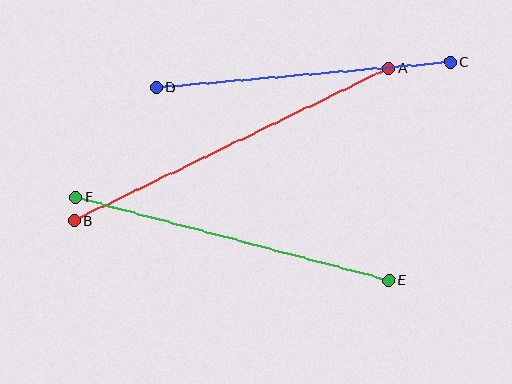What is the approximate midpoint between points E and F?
The midpoint is at approximately (232, 239) pixels.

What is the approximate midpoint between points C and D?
The midpoint is at approximately (303, 74) pixels.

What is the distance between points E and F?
The distance is approximately 324 pixels.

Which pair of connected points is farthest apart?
Points A and B are farthest apart.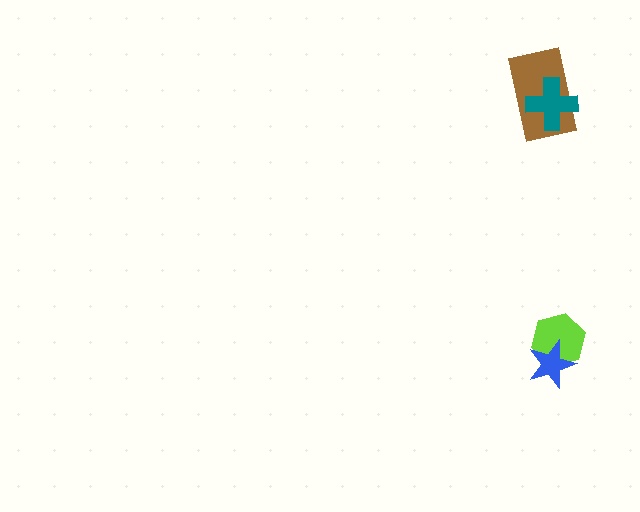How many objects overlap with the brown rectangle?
1 object overlaps with the brown rectangle.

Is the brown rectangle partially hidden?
Yes, it is partially covered by another shape.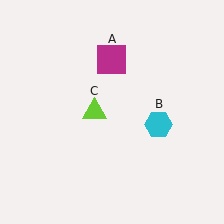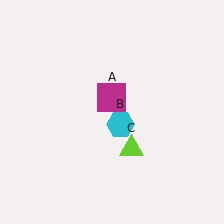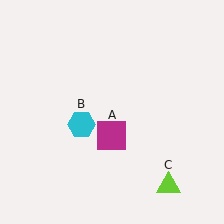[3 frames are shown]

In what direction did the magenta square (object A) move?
The magenta square (object A) moved down.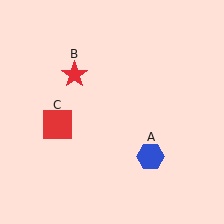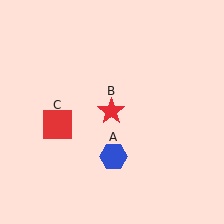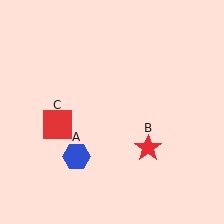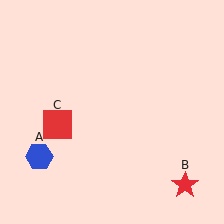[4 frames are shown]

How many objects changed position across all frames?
2 objects changed position: blue hexagon (object A), red star (object B).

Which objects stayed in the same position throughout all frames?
Red square (object C) remained stationary.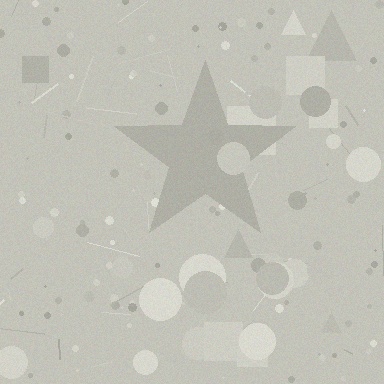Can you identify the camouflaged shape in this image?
The camouflaged shape is a star.